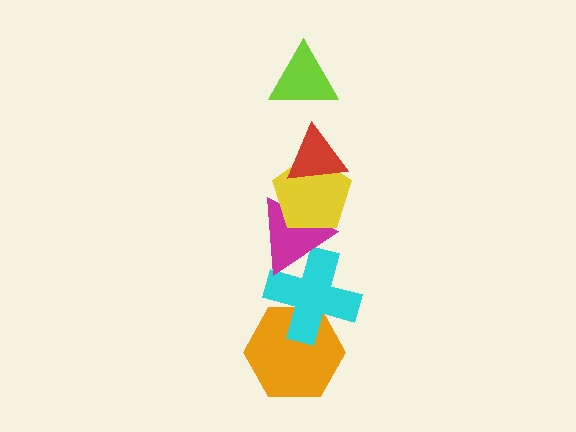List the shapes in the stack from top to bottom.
From top to bottom: the lime triangle, the red triangle, the yellow pentagon, the magenta triangle, the cyan cross, the orange hexagon.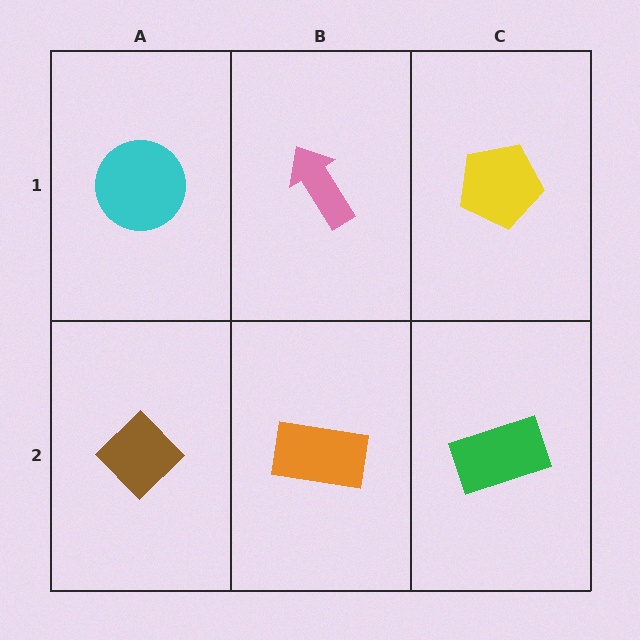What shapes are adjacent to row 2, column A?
A cyan circle (row 1, column A), an orange rectangle (row 2, column B).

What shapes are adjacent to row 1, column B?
An orange rectangle (row 2, column B), a cyan circle (row 1, column A), a yellow pentagon (row 1, column C).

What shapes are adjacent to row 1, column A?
A brown diamond (row 2, column A), a pink arrow (row 1, column B).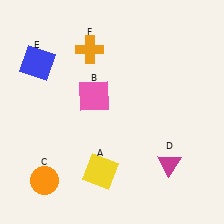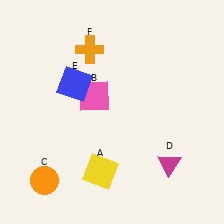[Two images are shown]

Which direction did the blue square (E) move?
The blue square (E) moved right.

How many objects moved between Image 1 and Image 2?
1 object moved between the two images.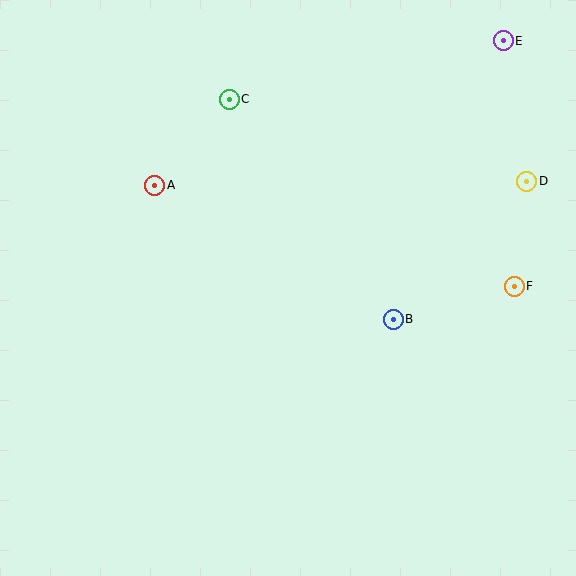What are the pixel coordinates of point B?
Point B is at (393, 319).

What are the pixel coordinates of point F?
Point F is at (514, 286).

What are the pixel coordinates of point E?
Point E is at (503, 41).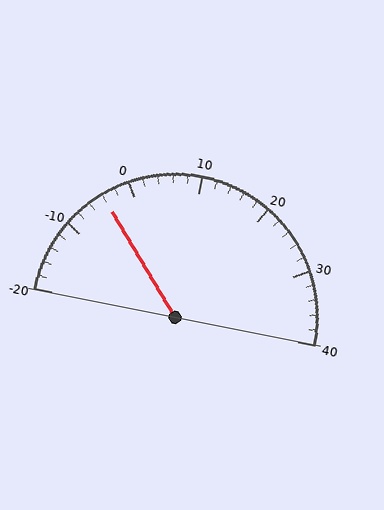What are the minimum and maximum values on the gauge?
The gauge ranges from -20 to 40.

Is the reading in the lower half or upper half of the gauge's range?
The reading is in the lower half of the range (-20 to 40).